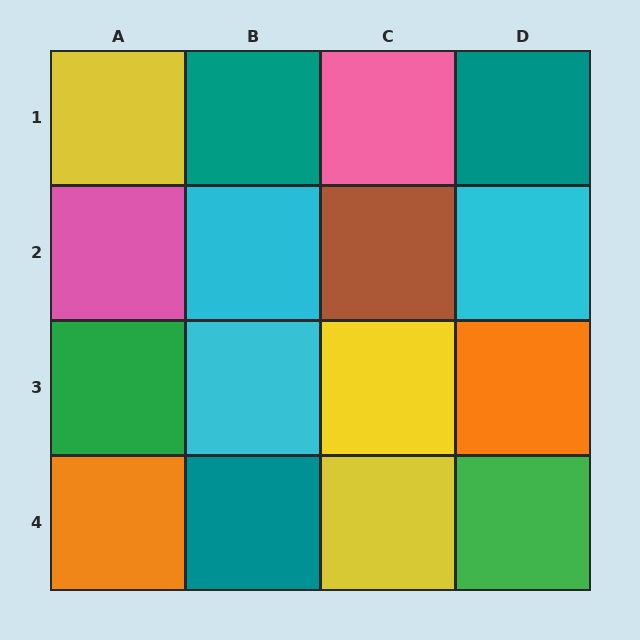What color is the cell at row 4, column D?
Green.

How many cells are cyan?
3 cells are cyan.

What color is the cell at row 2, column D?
Cyan.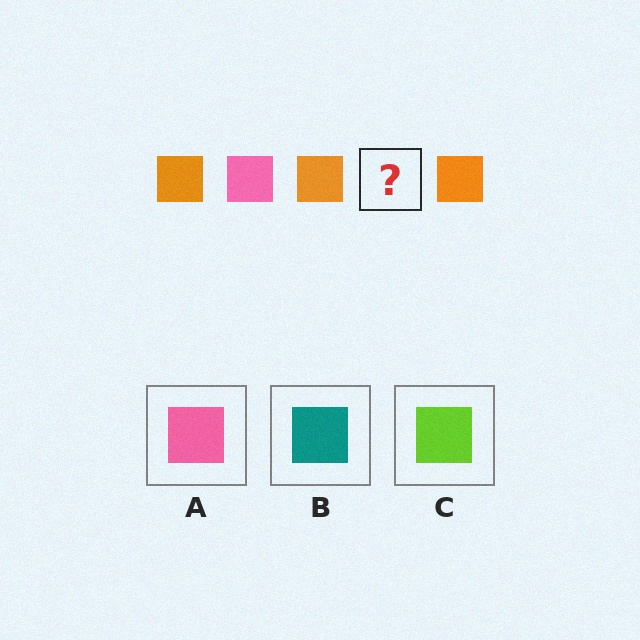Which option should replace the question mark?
Option A.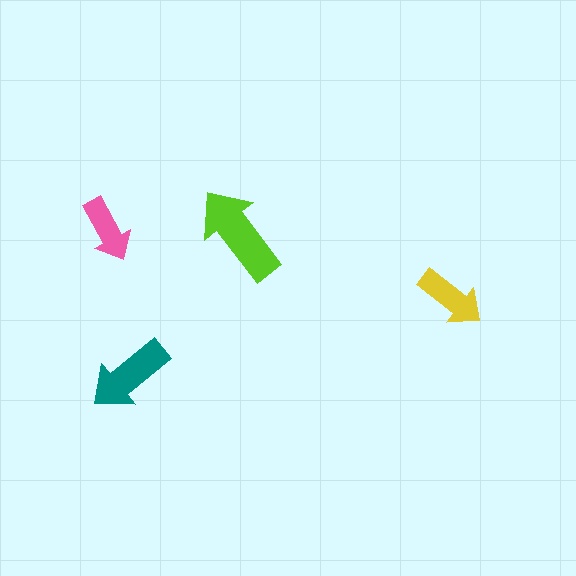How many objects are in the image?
There are 4 objects in the image.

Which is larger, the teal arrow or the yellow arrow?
The teal one.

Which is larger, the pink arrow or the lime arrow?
The lime one.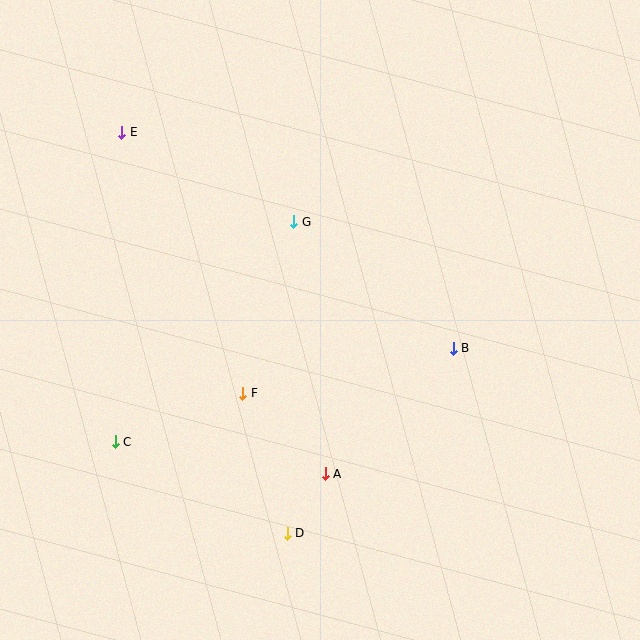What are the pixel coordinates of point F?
Point F is at (243, 393).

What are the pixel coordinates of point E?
Point E is at (122, 132).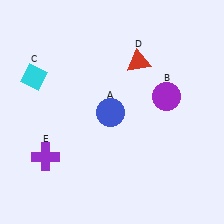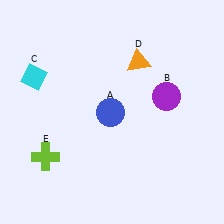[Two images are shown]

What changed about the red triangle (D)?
In Image 1, D is red. In Image 2, it changed to orange.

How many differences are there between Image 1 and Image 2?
There are 2 differences between the two images.